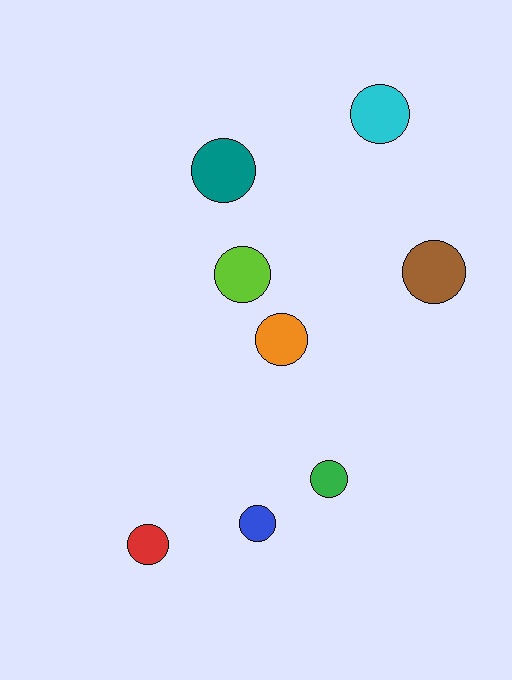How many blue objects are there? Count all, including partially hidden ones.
There is 1 blue object.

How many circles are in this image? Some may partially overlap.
There are 8 circles.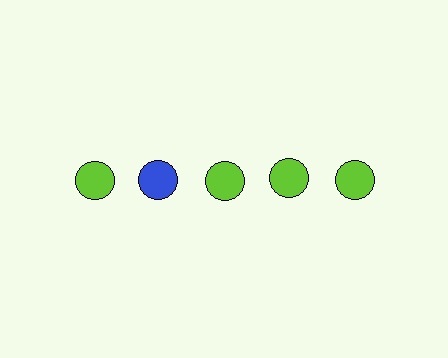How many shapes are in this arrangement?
There are 5 shapes arranged in a grid pattern.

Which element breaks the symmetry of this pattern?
The blue circle in the top row, second from left column breaks the symmetry. All other shapes are lime circles.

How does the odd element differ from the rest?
It has a different color: blue instead of lime.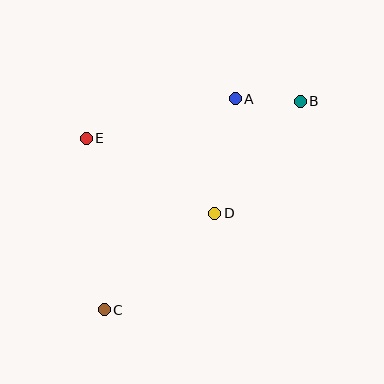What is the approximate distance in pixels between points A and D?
The distance between A and D is approximately 116 pixels.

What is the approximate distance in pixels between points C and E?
The distance between C and E is approximately 172 pixels.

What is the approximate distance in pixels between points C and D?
The distance between C and D is approximately 147 pixels.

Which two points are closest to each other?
Points A and B are closest to each other.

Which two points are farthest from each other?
Points B and C are farthest from each other.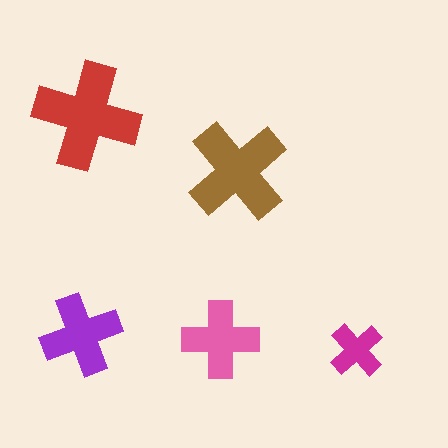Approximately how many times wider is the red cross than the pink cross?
About 1.5 times wider.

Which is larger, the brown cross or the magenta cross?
The brown one.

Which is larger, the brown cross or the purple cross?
The brown one.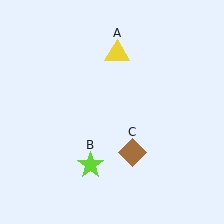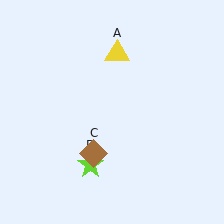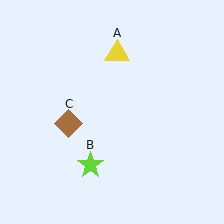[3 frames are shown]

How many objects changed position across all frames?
1 object changed position: brown diamond (object C).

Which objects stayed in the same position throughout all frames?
Yellow triangle (object A) and lime star (object B) remained stationary.